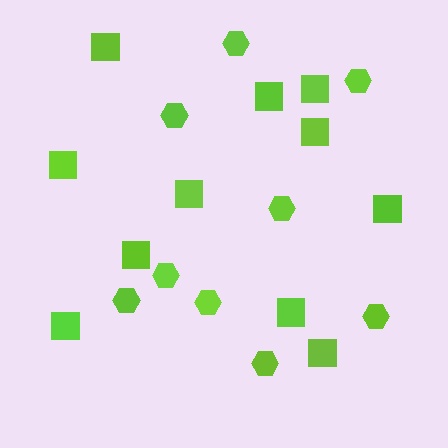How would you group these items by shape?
There are 2 groups: one group of squares (11) and one group of hexagons (9).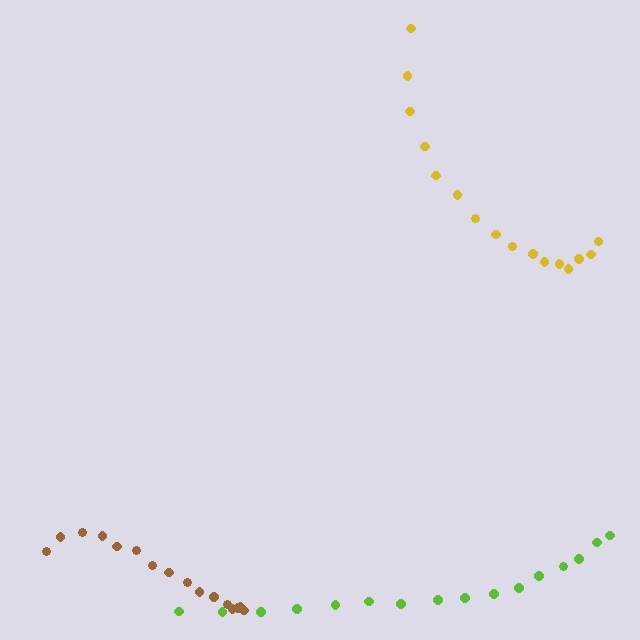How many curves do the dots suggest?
There are 3 distinct paths.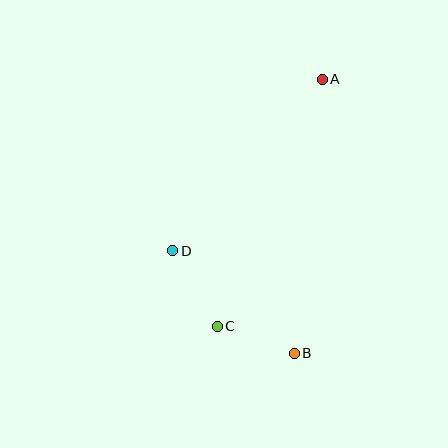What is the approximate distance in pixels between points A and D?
The distance between A and D is approximately 228 pixels.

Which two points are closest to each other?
Points B and C are closest to each other.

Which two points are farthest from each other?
Points A and B are farthest from each other.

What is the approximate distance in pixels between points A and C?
The distance between A and C is approximately 269 pixels.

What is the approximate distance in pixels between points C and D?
The distance between C and D is approximately 88 pixels.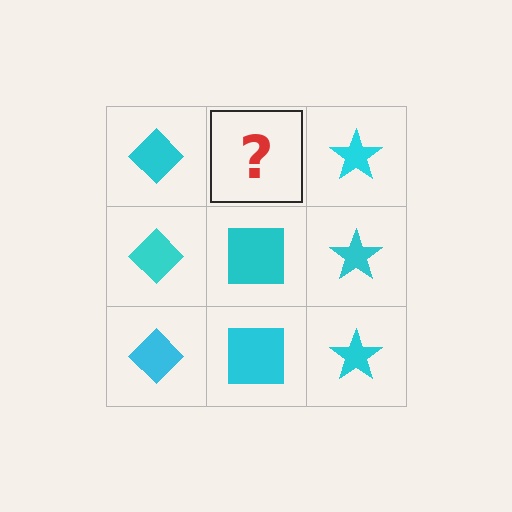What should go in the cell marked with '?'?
The missing cell should contain a cyan square.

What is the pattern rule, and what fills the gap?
The rule is that each column has a consistent shape. The gap should be filled with a cyan square.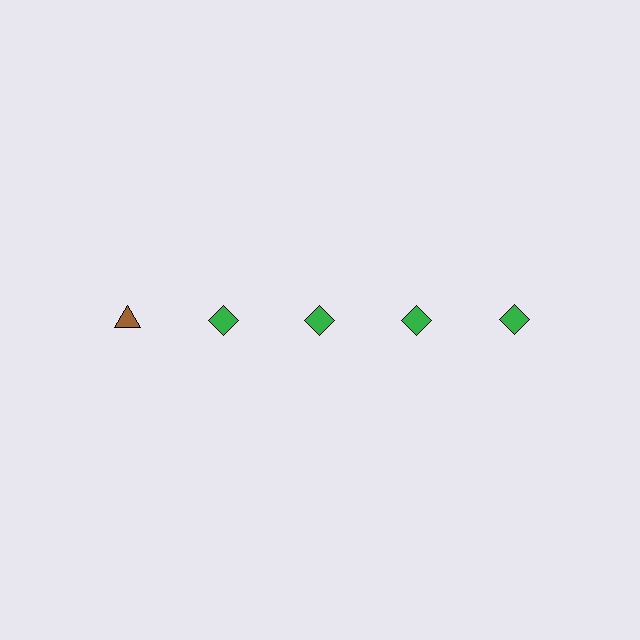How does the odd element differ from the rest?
It differs in both color (brown instead of green) and shape (triangle instead of diamond).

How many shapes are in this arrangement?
There are 5 shapes arranged in a grid pattern.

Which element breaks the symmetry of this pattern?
The brown triangle in the top row, leftmost column breaks the symmetry. All other shapes are green diamonds.